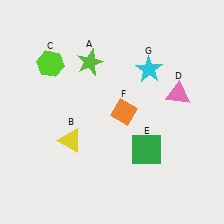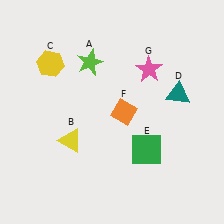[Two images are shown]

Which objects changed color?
C changed from lime to yellow. D changed from pink to teal. G changed from cyan to pink.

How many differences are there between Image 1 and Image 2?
There are 3 differences between the two images.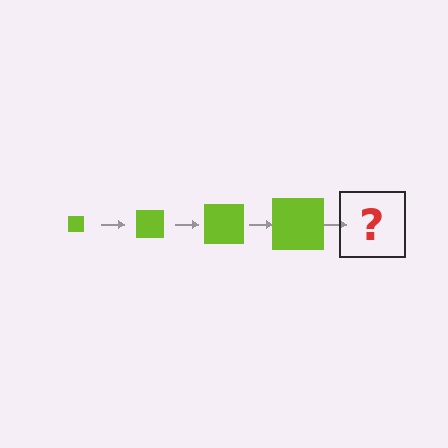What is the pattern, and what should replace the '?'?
The pattern is that the square gets progressively larger each step. The '?' should be a lime square, larger than the previous one.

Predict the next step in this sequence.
The next step is a lime square, larger than the previous one.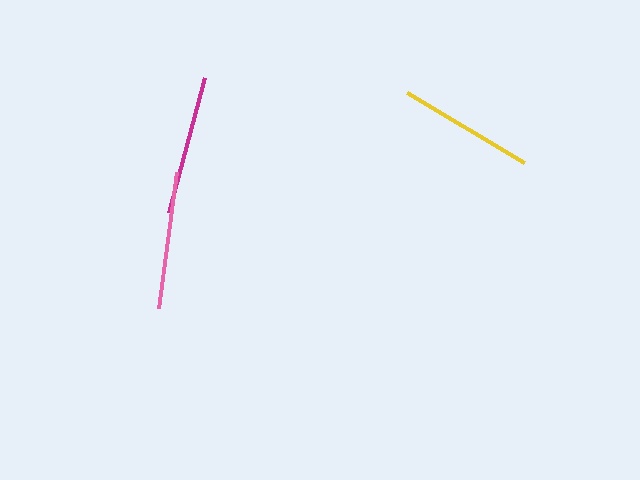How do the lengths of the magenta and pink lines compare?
The magenta and pink lines are approximately the same length.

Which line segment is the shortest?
The yellow line is the shortest at approximately 136 pixels.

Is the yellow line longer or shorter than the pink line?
The pink line is longer than the yellow line.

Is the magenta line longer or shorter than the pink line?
The magenta line is longer than the pink line.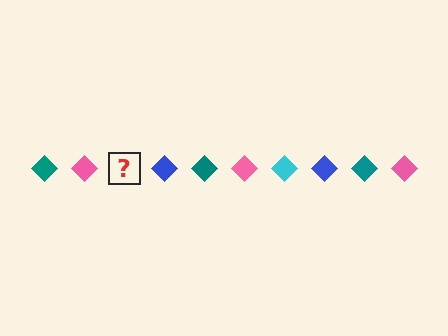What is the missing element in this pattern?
The missing element is a cyan diamond.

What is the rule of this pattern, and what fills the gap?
The rule is that the pattern cycles through teal, pink, cyan, blue diamonds. The gap should be filled with a cyan diamond.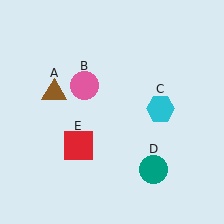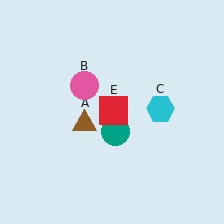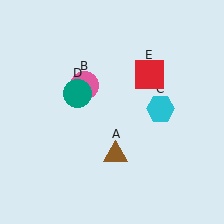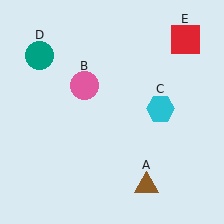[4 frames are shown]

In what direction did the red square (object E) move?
The red square (object E) moved up and to the right.